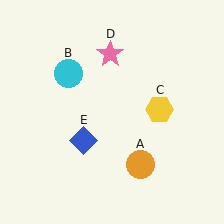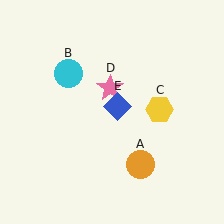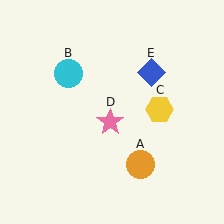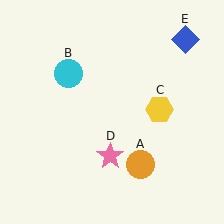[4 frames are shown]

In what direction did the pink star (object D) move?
The pink star (object D) moved down.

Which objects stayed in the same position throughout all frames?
Orange circle (object A) and cyan circle (object B) and yellow hexagon (object C) remained stationary.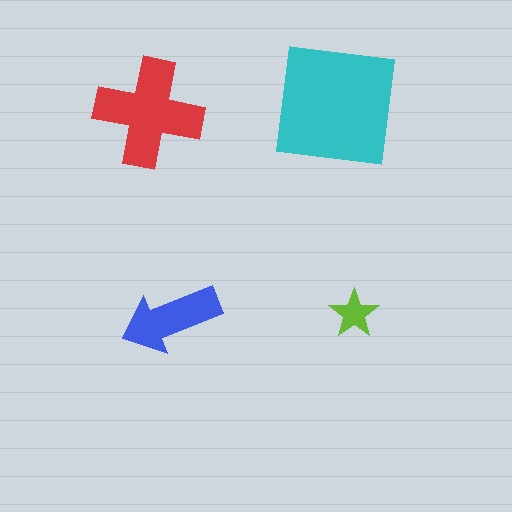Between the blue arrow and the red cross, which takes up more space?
The red cross.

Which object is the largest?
The cyan square.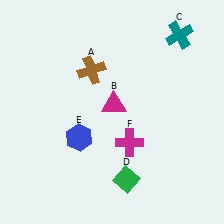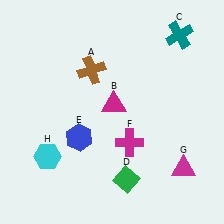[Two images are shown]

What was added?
A magenta triangle (G), a cyan hexagon (H) were added in Image 2.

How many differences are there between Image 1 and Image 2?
There are 2 differences between the two images.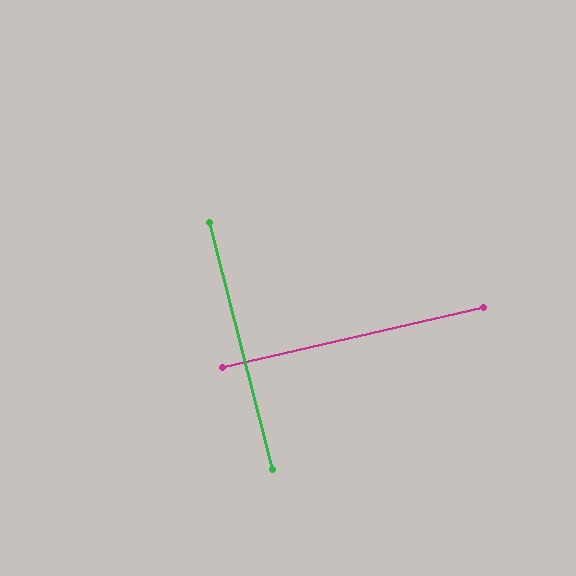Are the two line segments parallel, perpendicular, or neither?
Perpendicular — they meet at approximately 89°.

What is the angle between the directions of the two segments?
Approximately 89 degrees.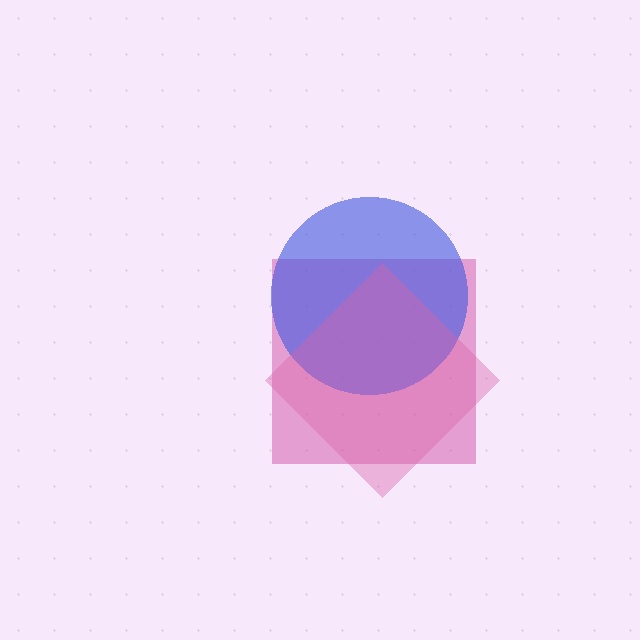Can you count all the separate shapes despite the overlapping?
Yes, there are 3 separate shapes.